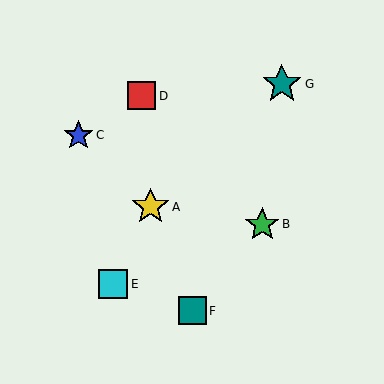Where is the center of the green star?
The center of the green star is at (262, 224).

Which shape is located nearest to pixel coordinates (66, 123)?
The blue star (labeled C) at (78, 136) is nearest to that location.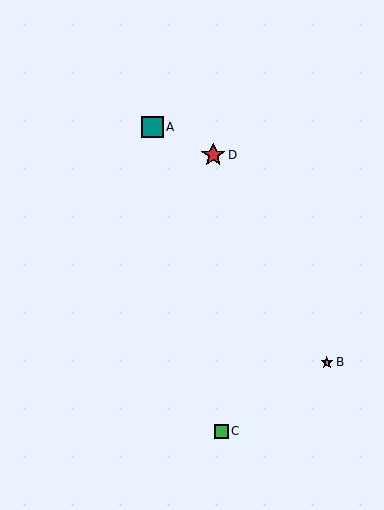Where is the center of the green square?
The center of the green square is at (221, 431).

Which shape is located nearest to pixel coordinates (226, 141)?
The red star (labeled D) at (213, 155) is nearest to that location.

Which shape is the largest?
The red star (labeled D) is the largest.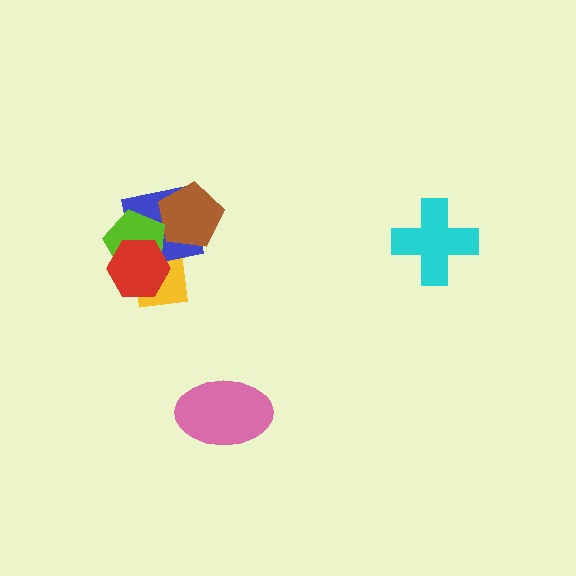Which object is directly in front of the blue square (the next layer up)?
The brown pentagon is directly in front of the blue square.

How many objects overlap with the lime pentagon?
4 objects overlap with the lime pentagon.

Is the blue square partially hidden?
Yes, it is partially covered by another shape.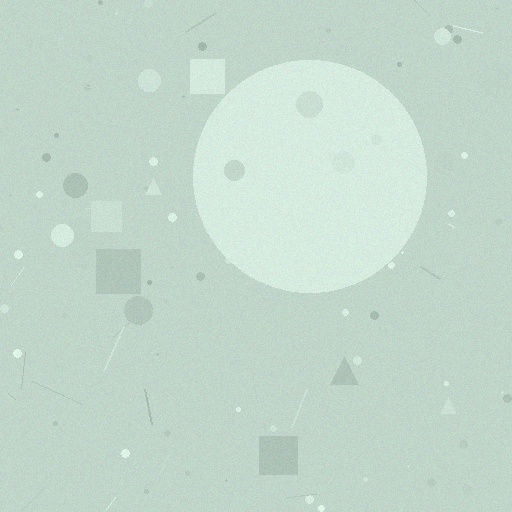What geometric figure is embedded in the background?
A circle is embedded in the background.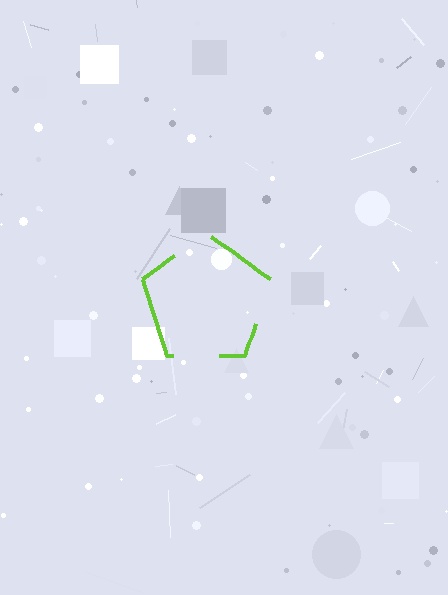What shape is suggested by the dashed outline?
The dashed outline suggests a pentagon.